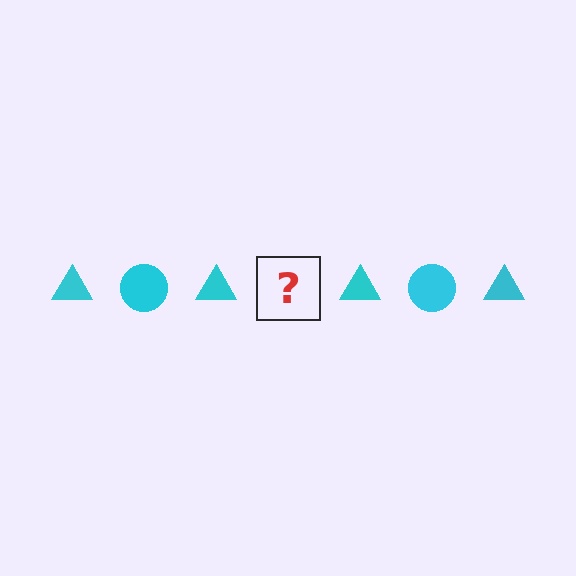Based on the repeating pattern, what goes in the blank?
The blank should be a cyan circle.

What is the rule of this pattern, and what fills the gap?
The rule is that the pattern cycles through triangle, circle shapes in cyan. The gap should be filled with a cyan circle.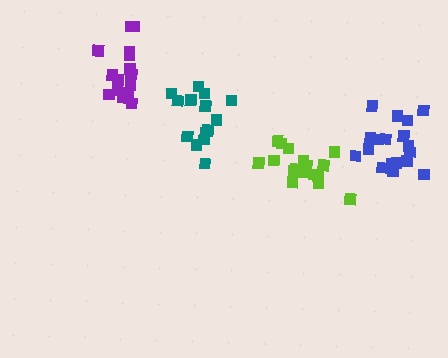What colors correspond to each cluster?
The clusters are colored: purple, teal, lime, blue.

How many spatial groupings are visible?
There are 4 spatial groupings.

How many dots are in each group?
Group 1: 17 dots, Group 2: 14 dots, Group 3: 17 dots, Group 4: 18 dots (66 total).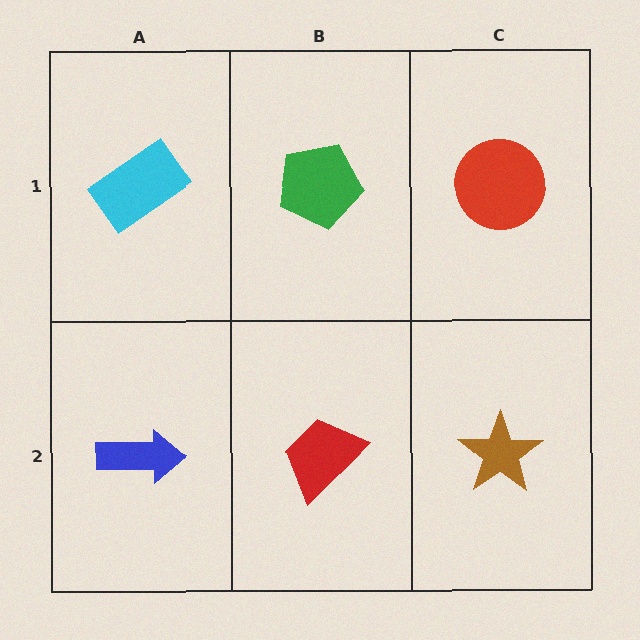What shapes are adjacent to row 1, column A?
A blue arrow (row 2, column A), a green pentagon (row 1, column B).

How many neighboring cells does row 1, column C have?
2.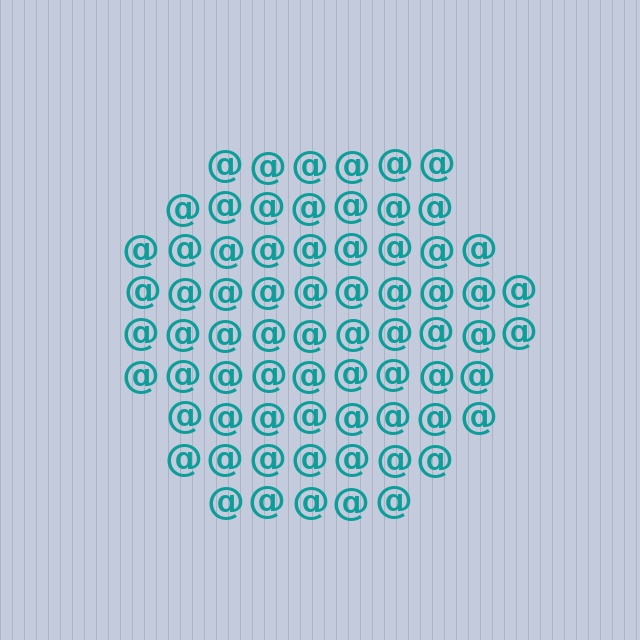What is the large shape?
The large shape is a hexagon.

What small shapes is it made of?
It is made of small at signs.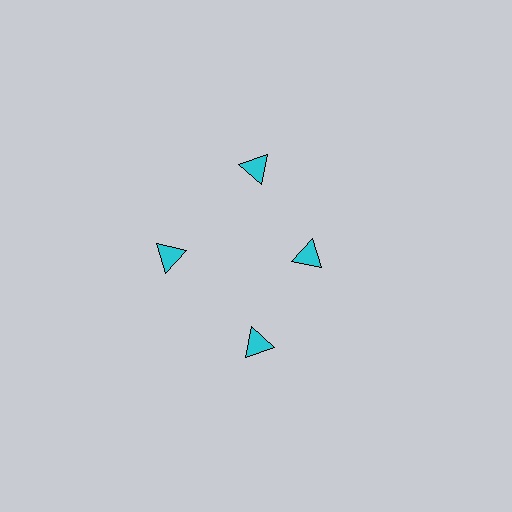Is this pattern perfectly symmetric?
No. The 4 cyan triangles are arranged in a ring, but one element near the 3 o'clock position is pulled inward toward the center, breaking the 4-fold rotational symmetry.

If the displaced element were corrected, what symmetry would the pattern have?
It would have 4-fold rotational symmetry — the pattern would map onto itself every 90 degrees.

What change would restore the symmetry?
The symmetry would be restored by moving it outward, back onto the ring so that all 4 triangles sit at equal angles and equal distance from the center.